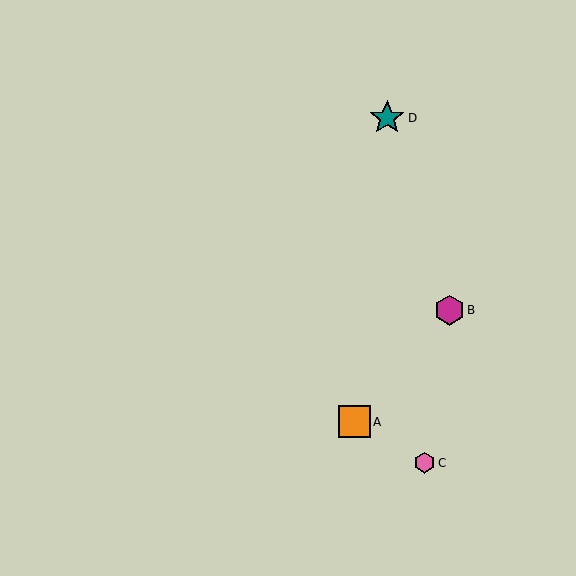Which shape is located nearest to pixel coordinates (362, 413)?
The orange square (labeled A) at (354, 422) is nearest to that location.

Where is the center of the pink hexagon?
The center of the pink hexagon is at (425, 463).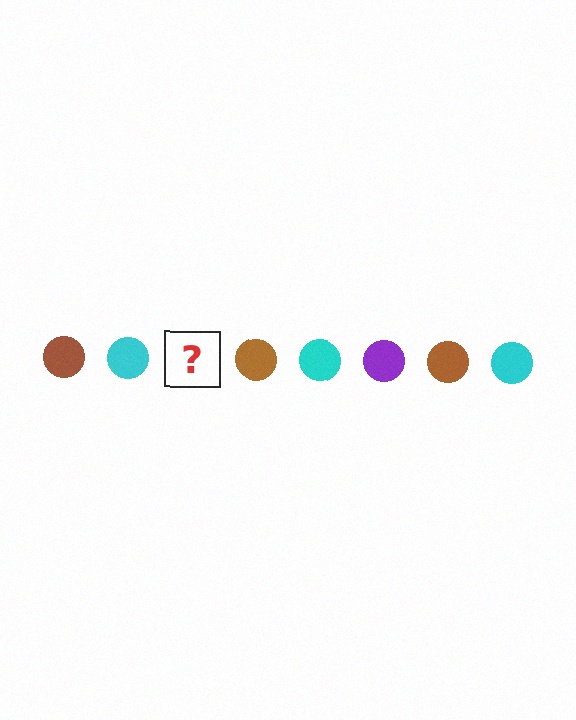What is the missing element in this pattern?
The missing element is a purple circle.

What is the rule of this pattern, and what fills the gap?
The rule is that the pattern cycles through brown, cyan, purple circles. The gap should be filled with a purple circle.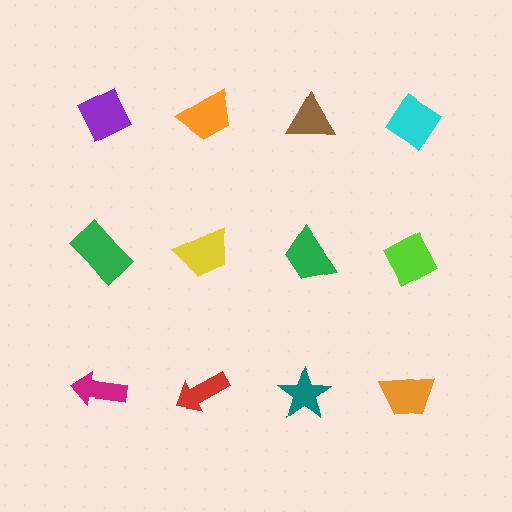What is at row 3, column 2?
A red arrow.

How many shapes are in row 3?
4 shapes.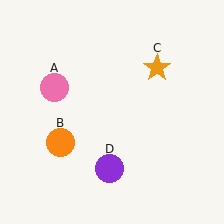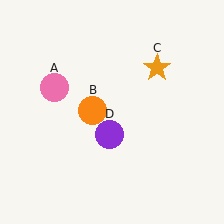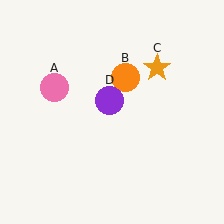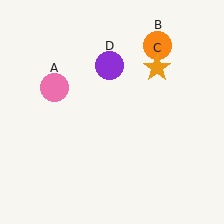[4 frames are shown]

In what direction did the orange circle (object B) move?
The orange circle (object B) moved up and to the right.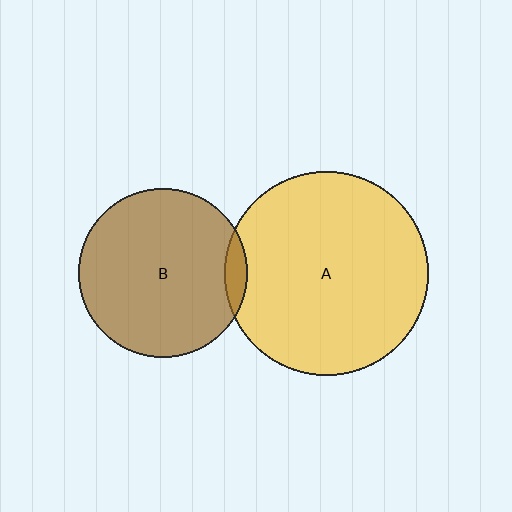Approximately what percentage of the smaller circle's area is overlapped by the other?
Approximately 5%.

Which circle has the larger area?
Circle A (yellow).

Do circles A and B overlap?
Yes.